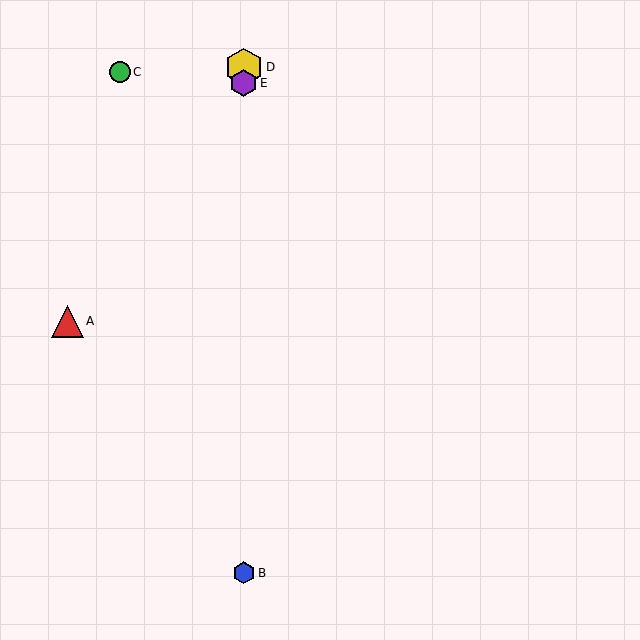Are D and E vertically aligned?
Yes, both are at x≈244.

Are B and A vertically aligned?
No, B is at x≈244 and A is at x≈67.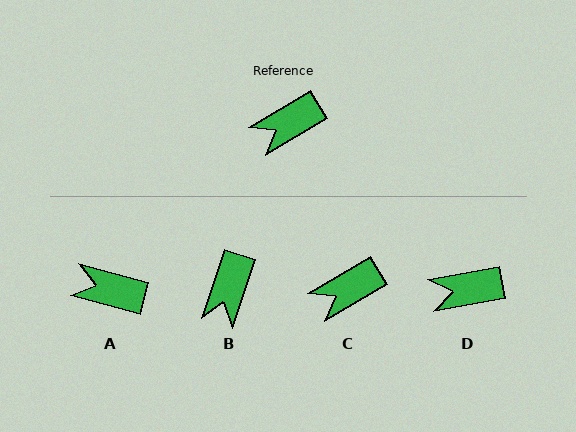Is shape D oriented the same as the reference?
No, it is off by about 20 degrees.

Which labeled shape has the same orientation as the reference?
C.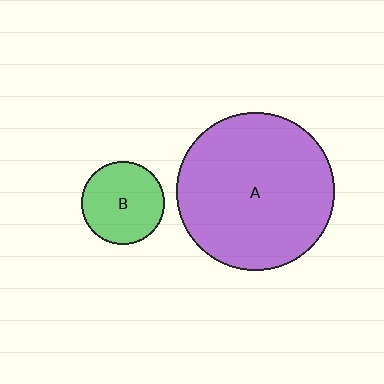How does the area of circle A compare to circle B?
Approximately 3.6 times.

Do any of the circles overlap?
No, none of the circles overlap.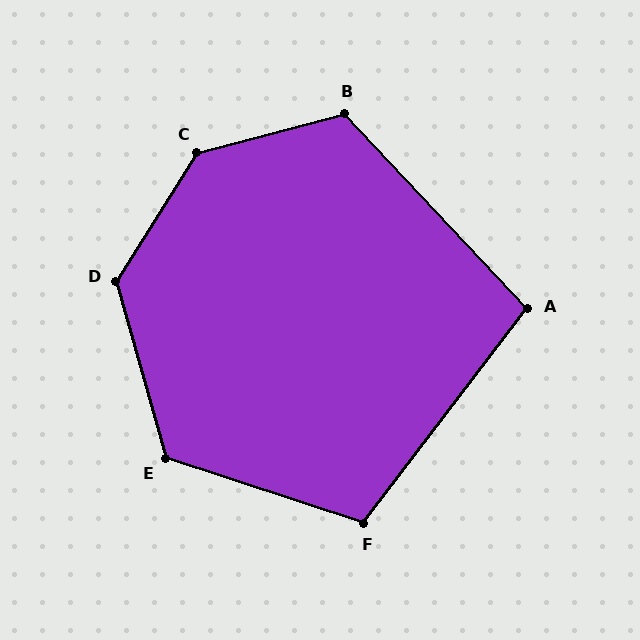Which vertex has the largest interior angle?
C, at approximately 137 degrees.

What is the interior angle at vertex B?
Approximately 118 degrees (obtuse).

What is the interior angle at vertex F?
Approximately 109 degrees (obtuse).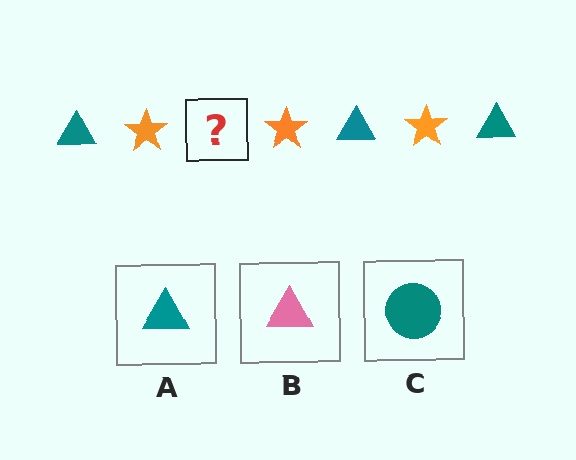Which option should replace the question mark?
Option A.